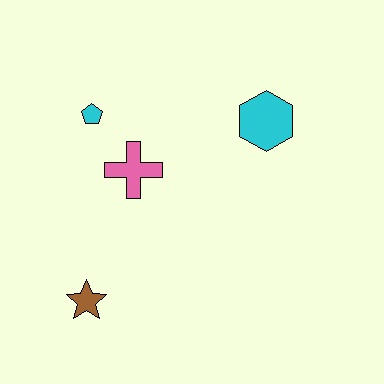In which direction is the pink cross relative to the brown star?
The pink cross is above the brown star.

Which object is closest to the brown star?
The pink cross is closest to the brown star.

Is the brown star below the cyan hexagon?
Yes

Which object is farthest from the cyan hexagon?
The brown star is farthest from the cyan hexagon.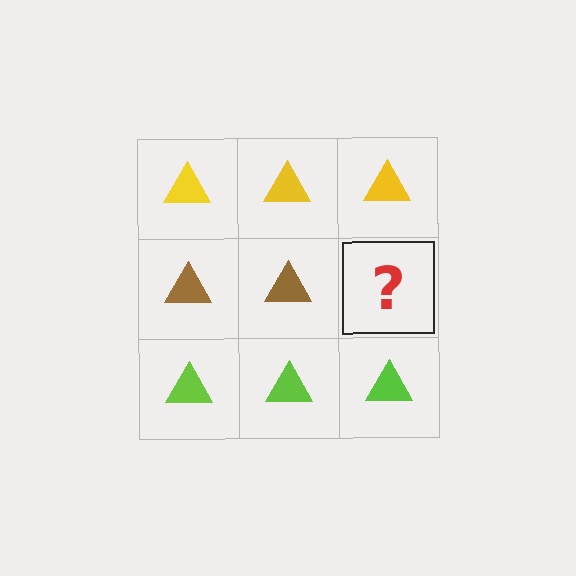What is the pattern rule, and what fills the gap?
The rule is that each row has a consistent color. The gap should be filled with a brown triangle.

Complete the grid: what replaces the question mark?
The question mark should be replaced with a brown triangle.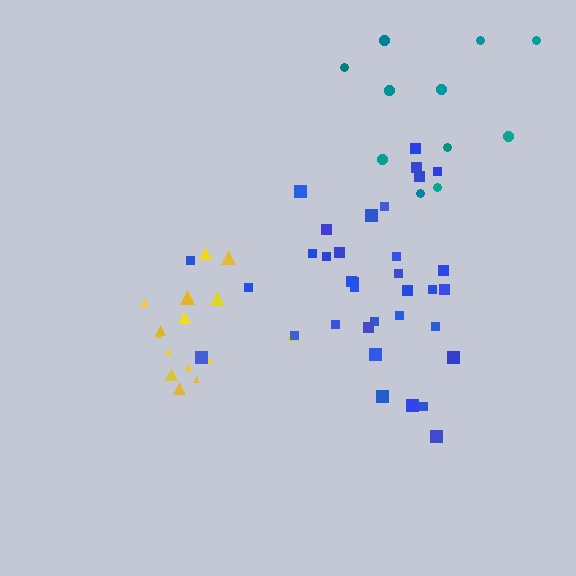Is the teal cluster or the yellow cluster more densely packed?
Yellow.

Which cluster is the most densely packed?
Yellow.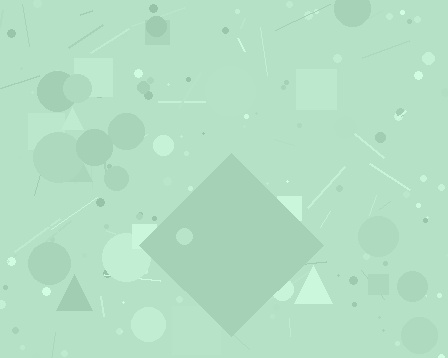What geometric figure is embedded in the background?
A diamond is embedded in the background.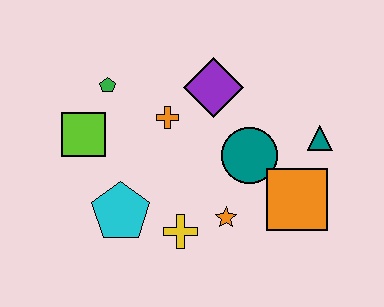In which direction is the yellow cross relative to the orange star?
The yellow cross is to the left of the orange star.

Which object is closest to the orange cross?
The purple diamond is closest to the orange cross.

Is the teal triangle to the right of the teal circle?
Yes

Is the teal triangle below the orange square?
No